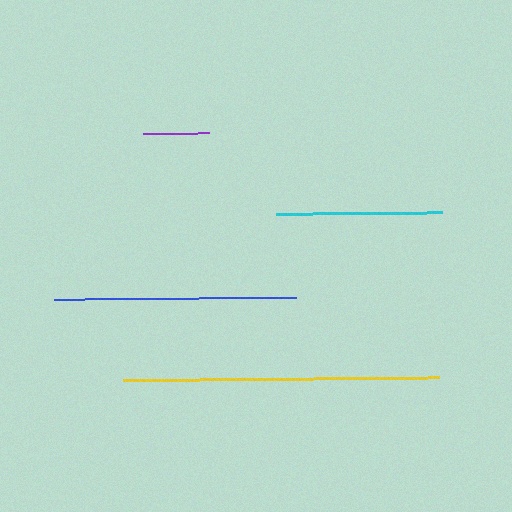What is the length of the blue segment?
The blue segment is approximately 242 pixels long.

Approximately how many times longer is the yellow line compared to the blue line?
The yellow line is approximately 1.3 times the length of the blue line.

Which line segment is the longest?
The yellow line is the longest at approximately 316 pixels.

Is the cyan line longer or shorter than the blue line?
The blue line is longer than the cyan line.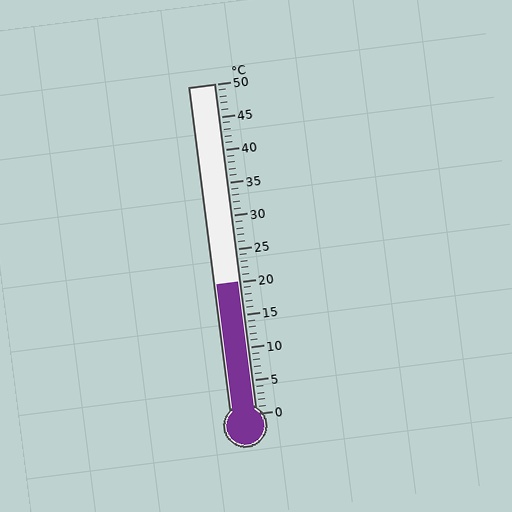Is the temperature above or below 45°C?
The temperature is below 45°C.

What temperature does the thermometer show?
The thermometer shows approximately 20°C.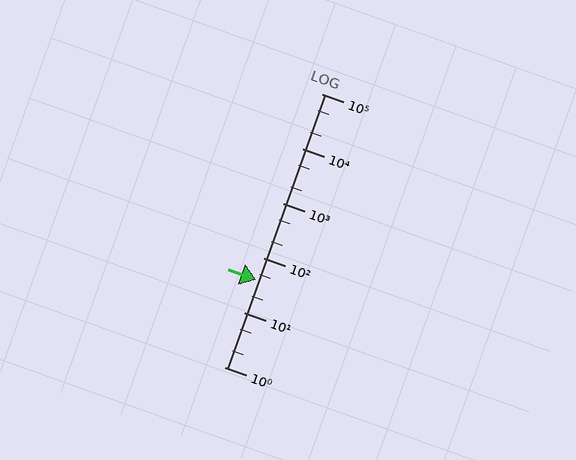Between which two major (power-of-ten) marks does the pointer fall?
The pointer is between 10 and 100.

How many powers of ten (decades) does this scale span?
The scale spans 5 decades, from 1 to 100000.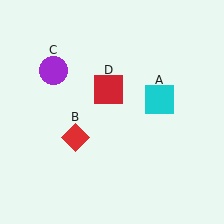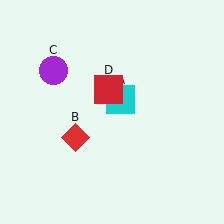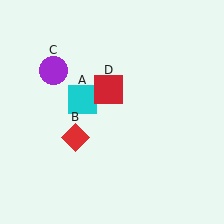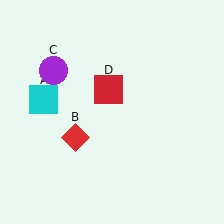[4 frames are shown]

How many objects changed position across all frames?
1 object changed position: cyan square (object A).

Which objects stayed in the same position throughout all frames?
Red diamond (object B) and purple circle (object C) and red square (object D) remained stationary.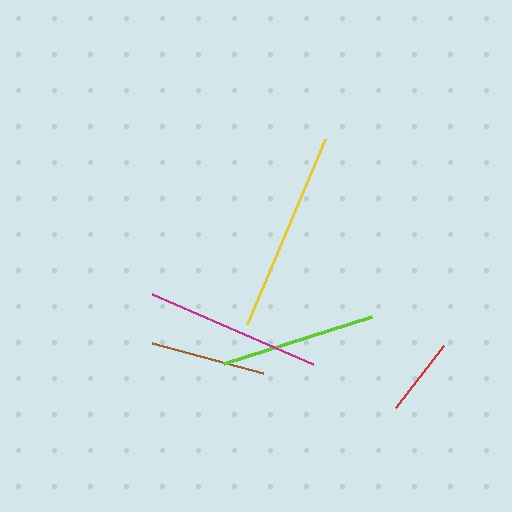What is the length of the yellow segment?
The yellow segment is approximately 200 pixels long.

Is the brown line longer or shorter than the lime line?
The lime line is longer than the brown line.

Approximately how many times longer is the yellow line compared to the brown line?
The yellow line is approximately 1.7 times the length of the brown line.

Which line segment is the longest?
The yellow line is the longest at approximately 200 pixels.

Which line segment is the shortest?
The red line is the shortest at approximately 78 pixels.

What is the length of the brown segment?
The brown segment is approximately 115 pixels long.